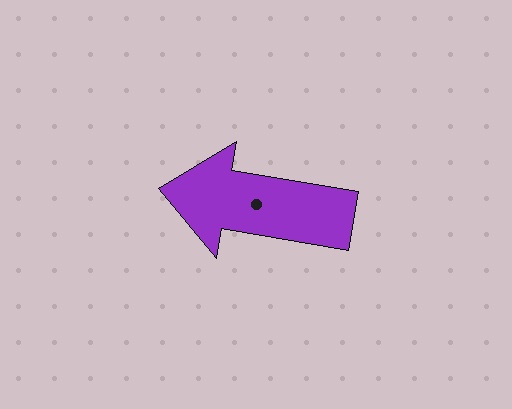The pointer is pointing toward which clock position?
Roughly 9 o'clock.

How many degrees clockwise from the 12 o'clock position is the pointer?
Approximately 279 degrees.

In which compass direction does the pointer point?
West.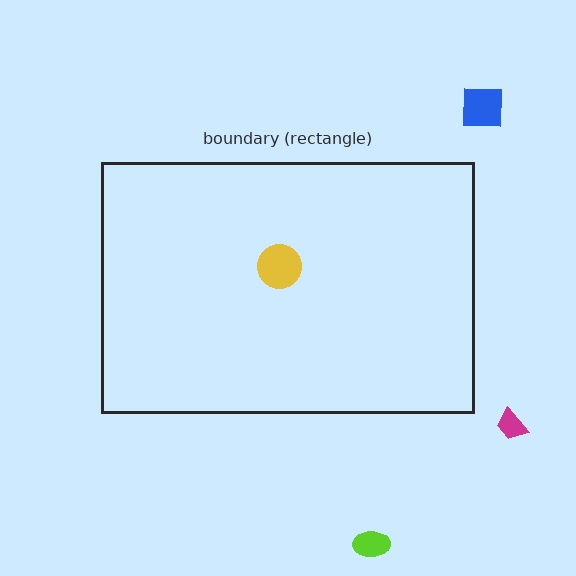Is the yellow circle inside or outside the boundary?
Inside.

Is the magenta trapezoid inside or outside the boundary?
Outside.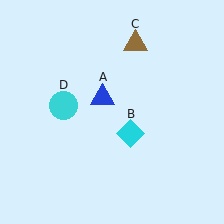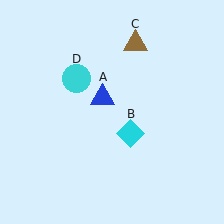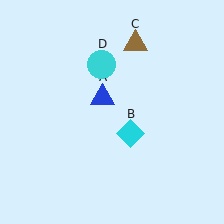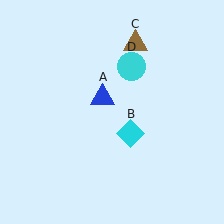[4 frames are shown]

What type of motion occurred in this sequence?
The cyan circle (object D) rotated clockwise around the center of the scene.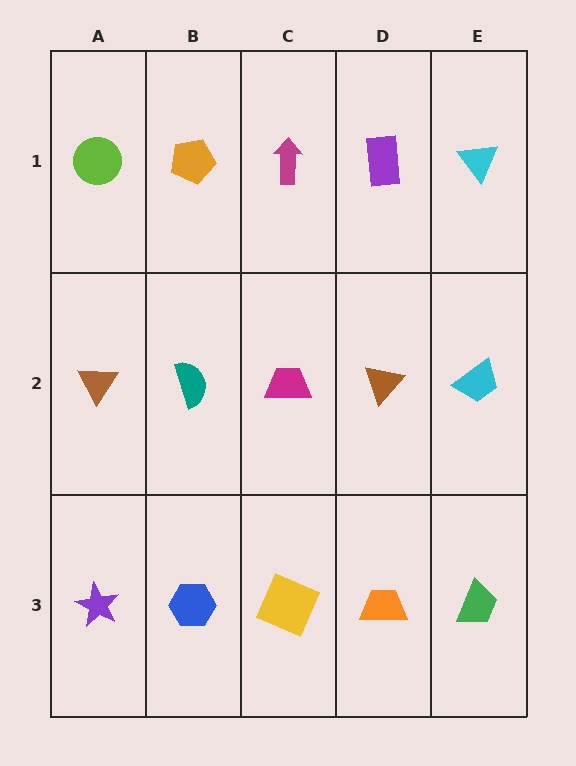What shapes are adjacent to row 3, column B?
A teal semicircle (row 2, column B), a purple star (row 3, column A), a yellow square (row 3, column C).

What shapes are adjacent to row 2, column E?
A cyan triangle (row 1, column E), a green trapezoid (row 3, column E), a brown triangle (row 2, column D).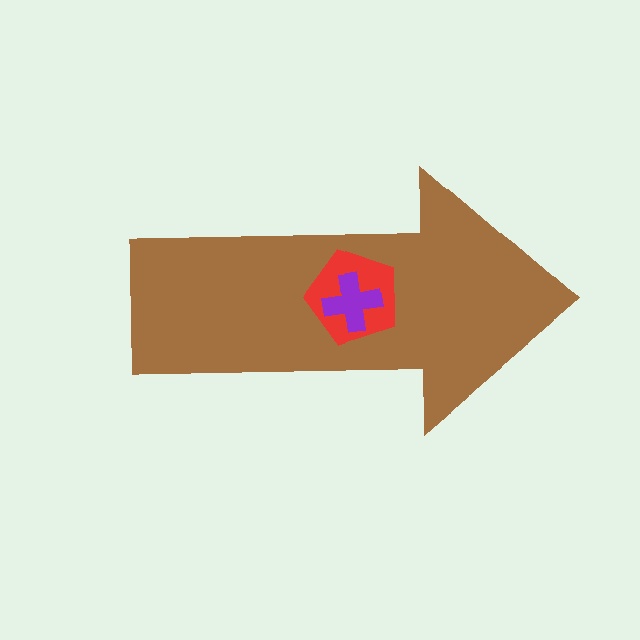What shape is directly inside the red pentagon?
The purple cross.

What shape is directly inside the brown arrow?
The red pentagon.